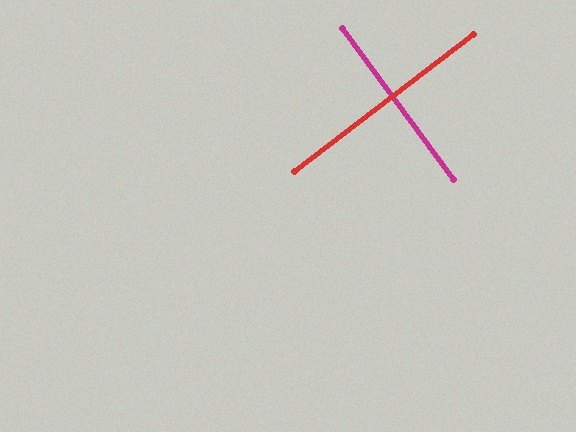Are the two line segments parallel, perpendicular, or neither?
Perpendicular — they meet at approximately 89°.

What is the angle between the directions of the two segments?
Approximately 89 degrees.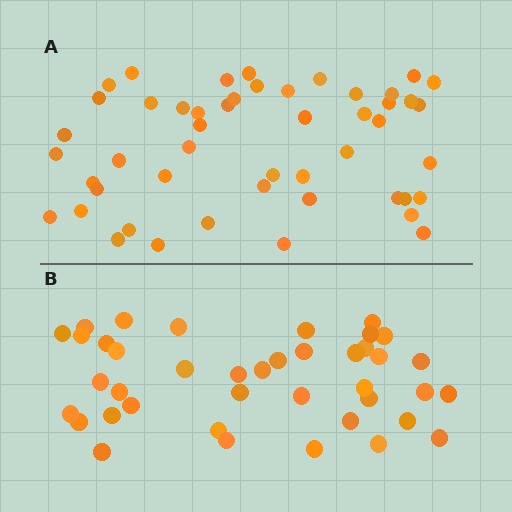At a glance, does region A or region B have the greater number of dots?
Region A (the top region) has more dots.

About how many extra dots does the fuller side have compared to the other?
Region A has roughly 8 or so more dots than region B.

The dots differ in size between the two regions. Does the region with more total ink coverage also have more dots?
No. Region B has more total ink coverage because its dots are larger, but region A actually contains more individual dots. Total area can be misleading — the number of items is what matters here.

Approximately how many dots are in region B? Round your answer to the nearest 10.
About 40 dots.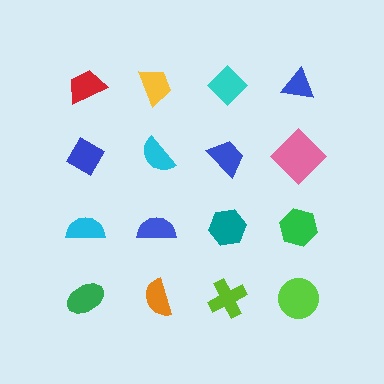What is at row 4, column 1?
A green ellipse.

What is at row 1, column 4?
A blue triangle.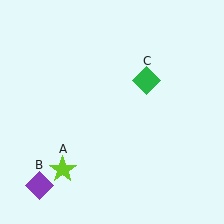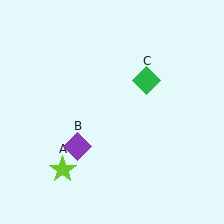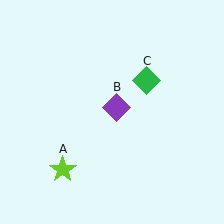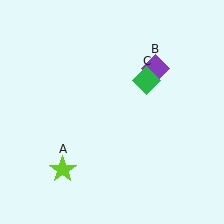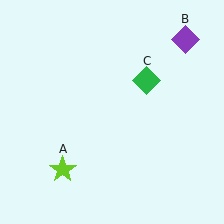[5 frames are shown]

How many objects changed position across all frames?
1 object changed position: purple diamond (object B).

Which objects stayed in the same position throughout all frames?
Lime star (object A) and green diamond (object C) remained stationary.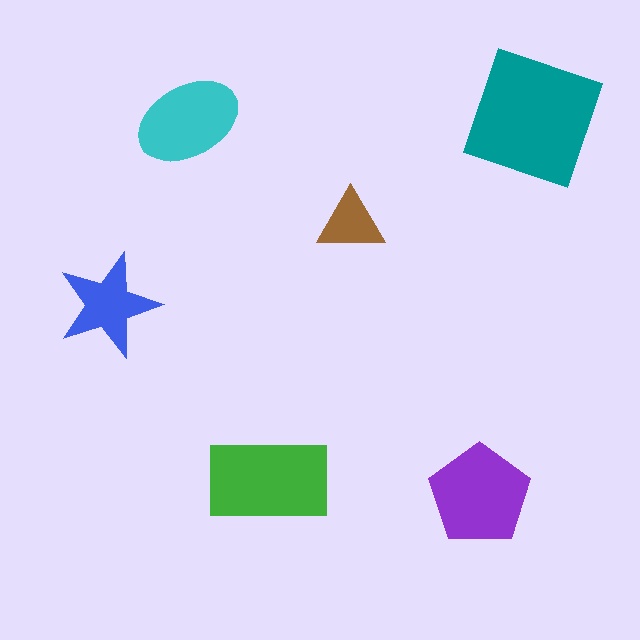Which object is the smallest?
The brown triangle.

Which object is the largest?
The teal square.